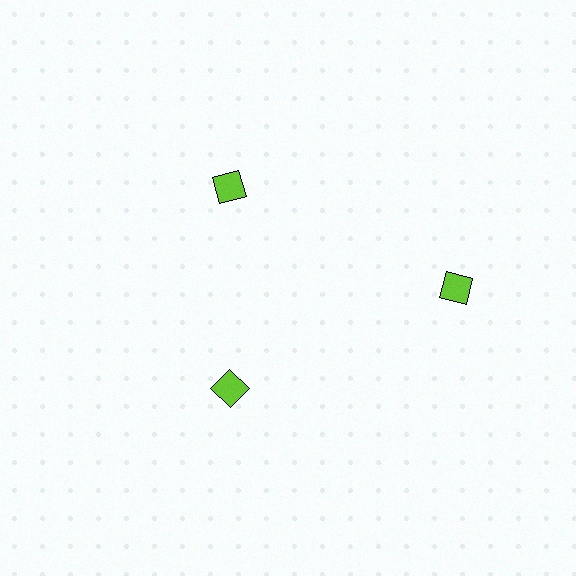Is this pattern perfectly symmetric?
No. The 3 lime diamonds are arranged in a ring, but one element near the 3 o'clock position is pushed outward from the center, breaking the 3-fold rotational symmetry.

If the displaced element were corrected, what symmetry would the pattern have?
It would have 3-fold rotational symmetry — the pattern would map onto itself every 120 degrees.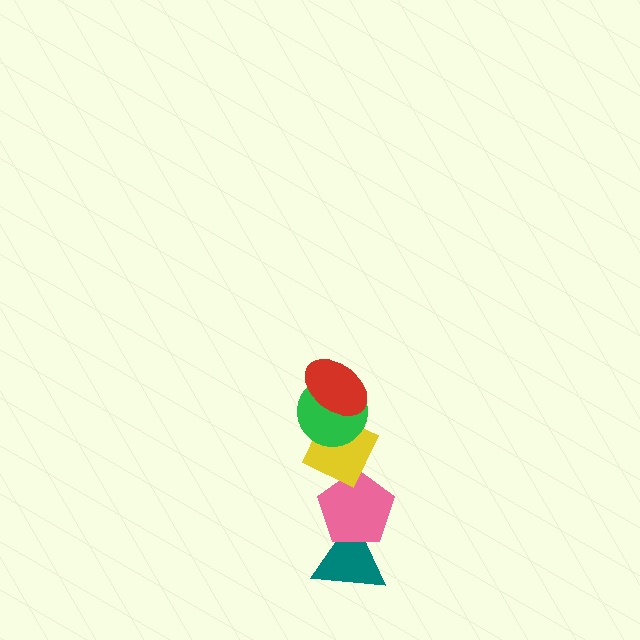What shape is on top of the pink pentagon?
The yellow diamond is on top of the pink pentagon.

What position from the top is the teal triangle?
The teal triangle is 5th from the top.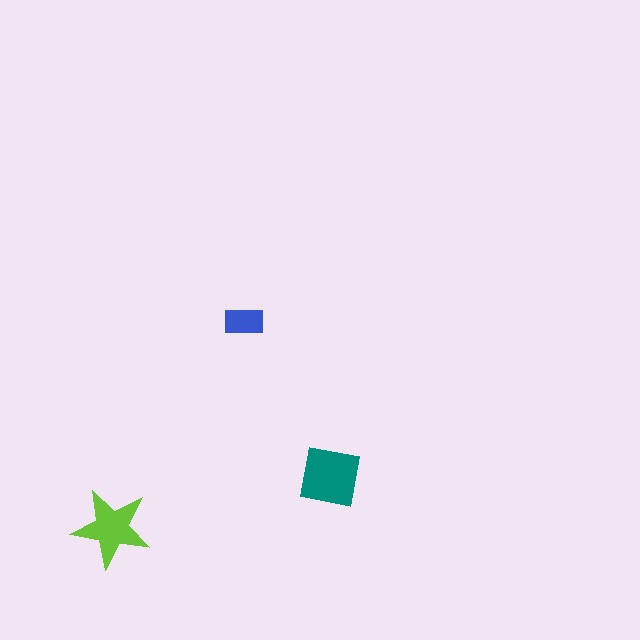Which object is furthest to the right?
The teal square is rightmost.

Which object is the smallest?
The blue rectangle.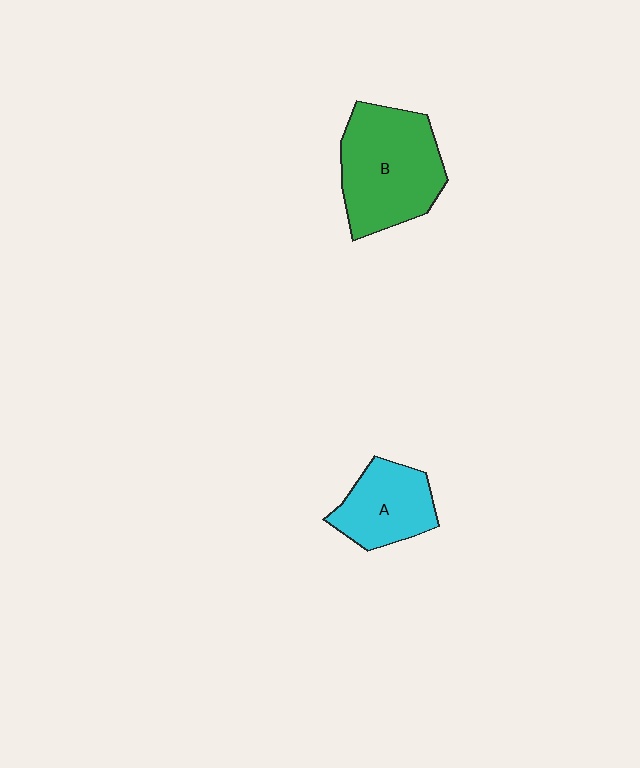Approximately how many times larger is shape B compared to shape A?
Approximately 1.6 times.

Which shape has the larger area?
Shape B (green).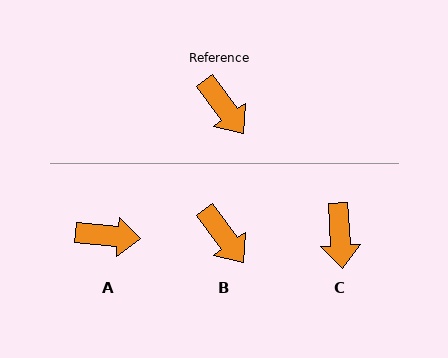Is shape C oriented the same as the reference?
No, it is off by about 33 degrees.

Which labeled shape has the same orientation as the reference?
B.